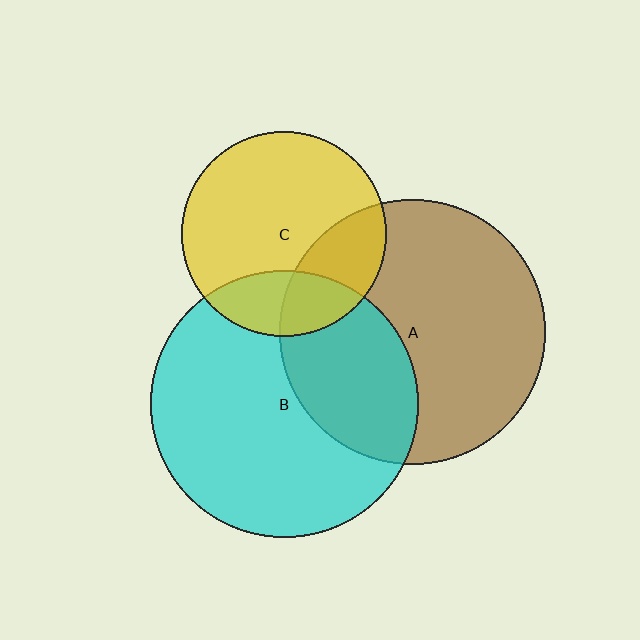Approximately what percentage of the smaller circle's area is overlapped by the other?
Approximately 25%.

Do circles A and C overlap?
Yes.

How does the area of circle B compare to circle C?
Approximately 1.7 times.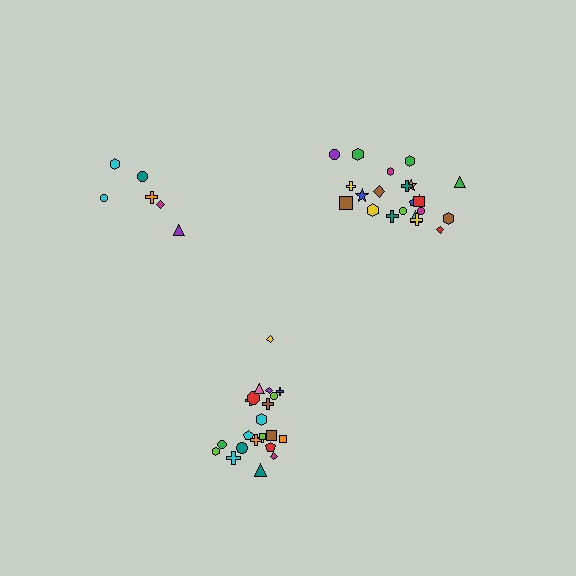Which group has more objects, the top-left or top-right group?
The top-right group.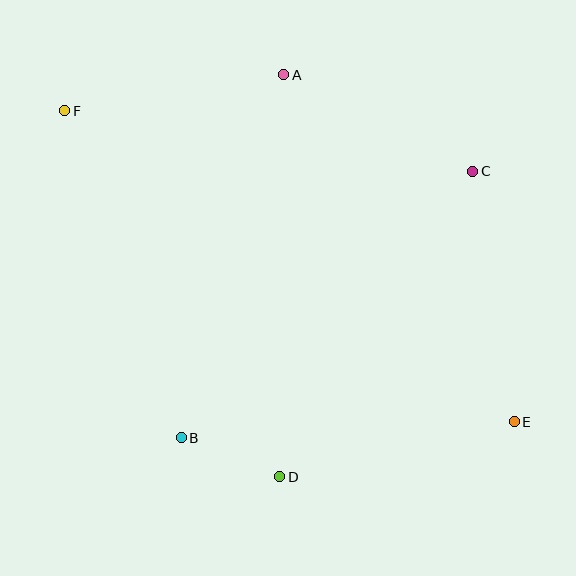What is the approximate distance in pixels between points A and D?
The distance between A and D is approximately 402 pixels.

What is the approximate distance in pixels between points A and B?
The distance between A and B is approximately 377 pixels.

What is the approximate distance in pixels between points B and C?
The distance between B and C is approximately 395 pixels.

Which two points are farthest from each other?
Points E and F are farthest from each other.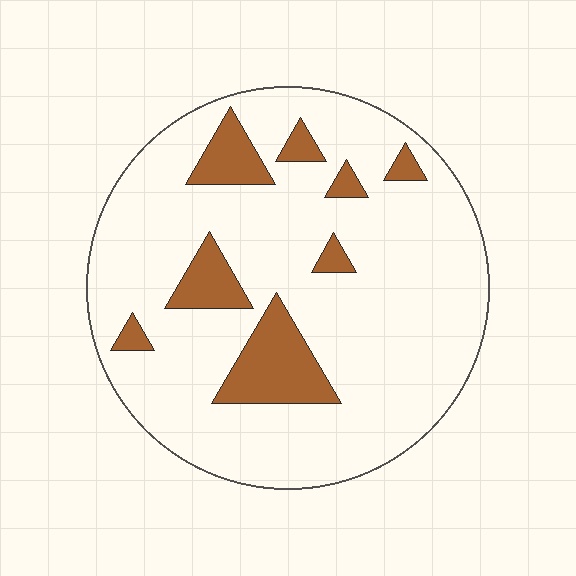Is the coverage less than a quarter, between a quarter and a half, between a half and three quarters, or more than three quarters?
Less than a quarter.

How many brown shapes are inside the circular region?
8.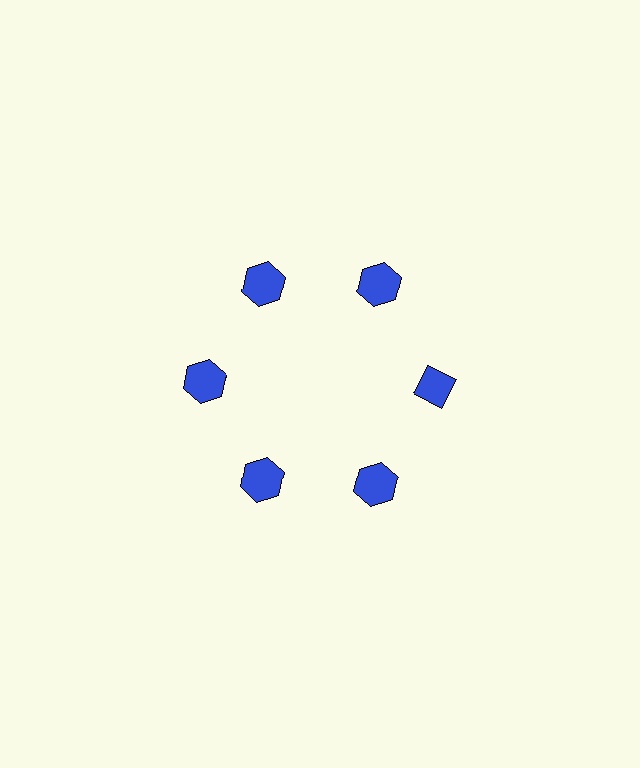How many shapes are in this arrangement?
There are 6 shapes arranged in a ring pattern.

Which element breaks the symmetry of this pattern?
The blue diamond at roughly the 3 o'clock position breaks the symmetry. All other shapes are blue hexagons.